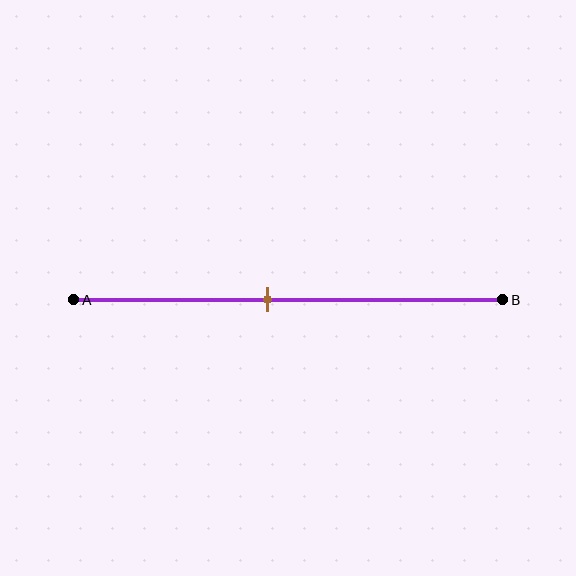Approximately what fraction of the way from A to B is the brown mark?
The brown mark is approximately 45% of the way from A to B.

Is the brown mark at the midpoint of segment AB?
No, the mark is at about 45% from A, not at the 50% midpoint.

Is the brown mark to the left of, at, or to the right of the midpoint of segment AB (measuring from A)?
The brown mark is to the left of the midpoint of segment AB.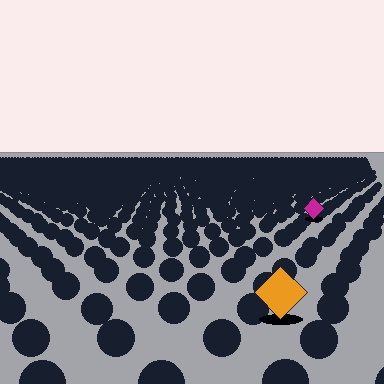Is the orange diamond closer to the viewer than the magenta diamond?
Yes. The orange diamond is closer — you can tell from the texture gradient: the ground texture is coarser near it.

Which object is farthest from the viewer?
The magenta diamond is farthest from the viewer. It appears smaller and the ground texture around it is denser.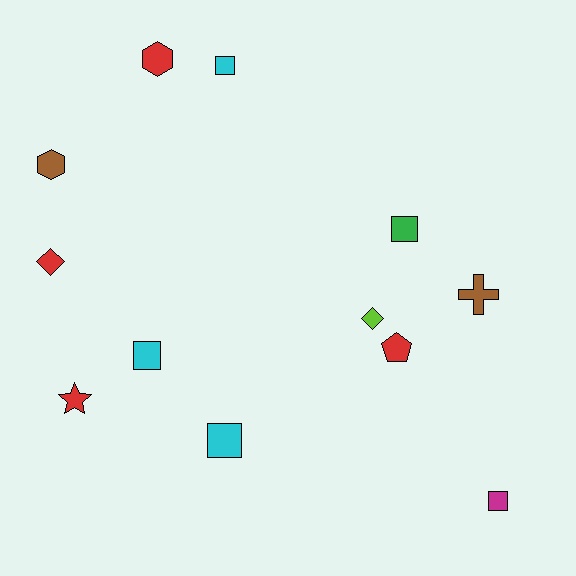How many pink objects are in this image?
There are no pink objects.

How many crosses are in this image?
There is 1 cross.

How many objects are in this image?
There are 12 objects.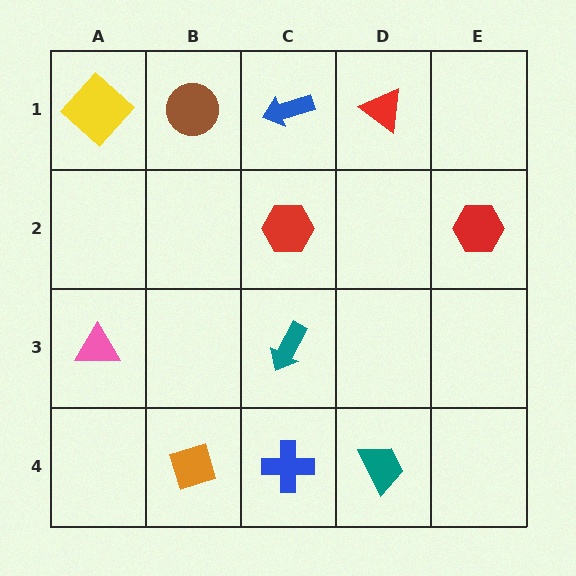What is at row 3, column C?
A teal arrow.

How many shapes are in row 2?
2 shapes.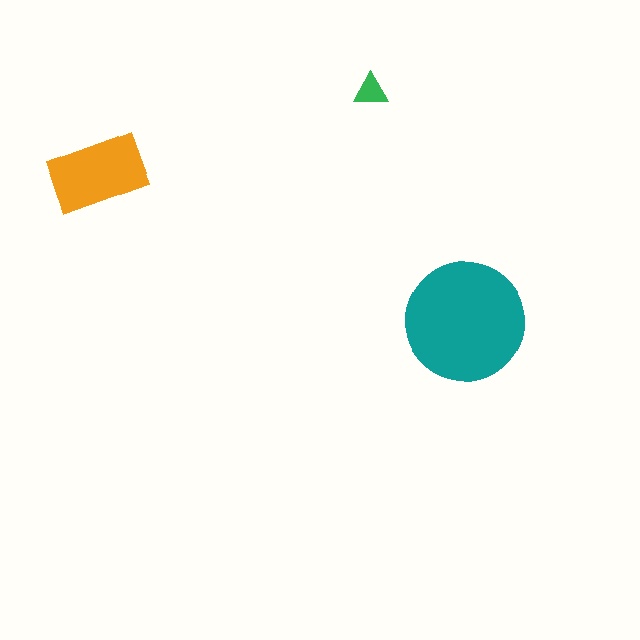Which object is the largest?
The teal circle.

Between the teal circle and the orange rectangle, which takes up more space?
The teal circle.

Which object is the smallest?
The green triangle.